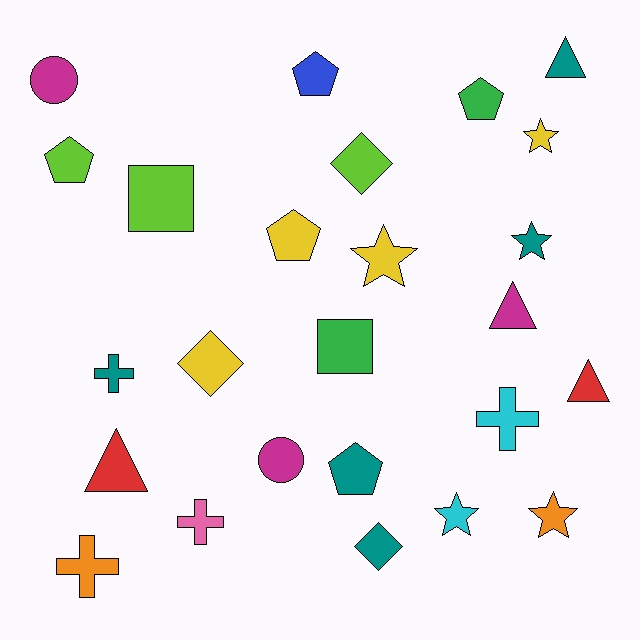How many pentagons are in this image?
There are 5 pentagons.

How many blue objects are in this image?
There is 1 blue object.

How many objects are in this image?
There are 25 objects.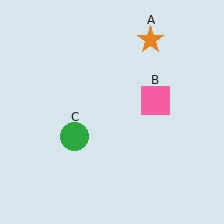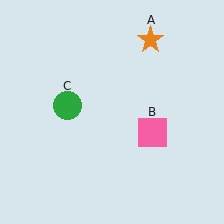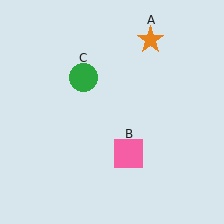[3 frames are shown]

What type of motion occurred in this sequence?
The pink square (object B), green circle (object C) rotated clockwise around the center of the scene.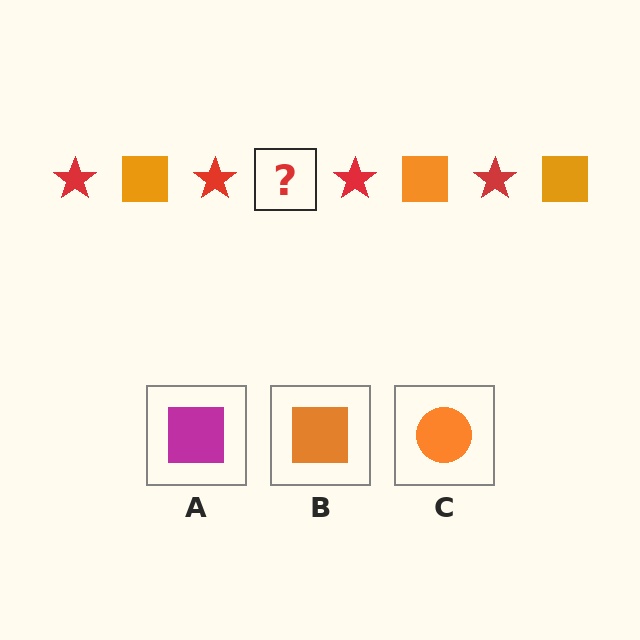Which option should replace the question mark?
Option B.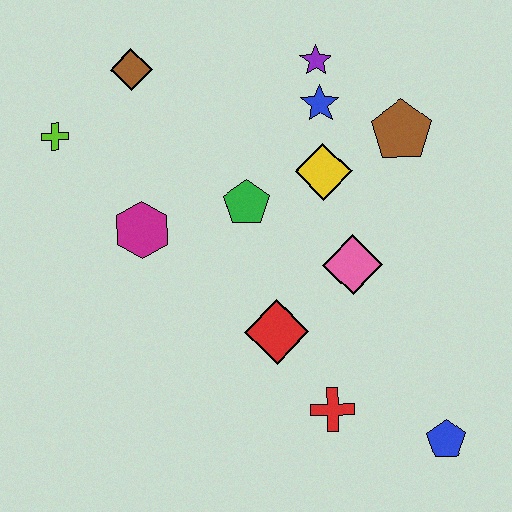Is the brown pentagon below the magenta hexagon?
No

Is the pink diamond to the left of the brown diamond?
No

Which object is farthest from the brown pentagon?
The lime cross is farthest from the brown pentagon.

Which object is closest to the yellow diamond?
The blue star is closest to the yellow diamond.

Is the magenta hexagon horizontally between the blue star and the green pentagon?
No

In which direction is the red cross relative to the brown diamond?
The red cross is below the brown diamond.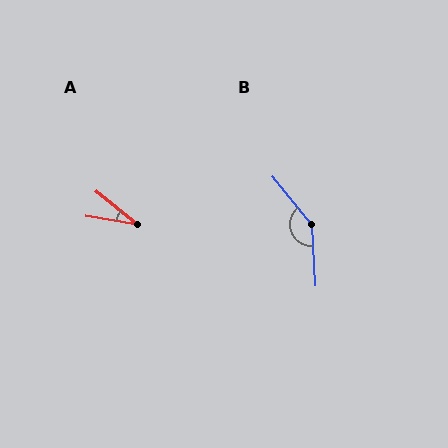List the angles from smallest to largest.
A (29°), B (144°).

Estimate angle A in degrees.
Approximately 29 degrees.